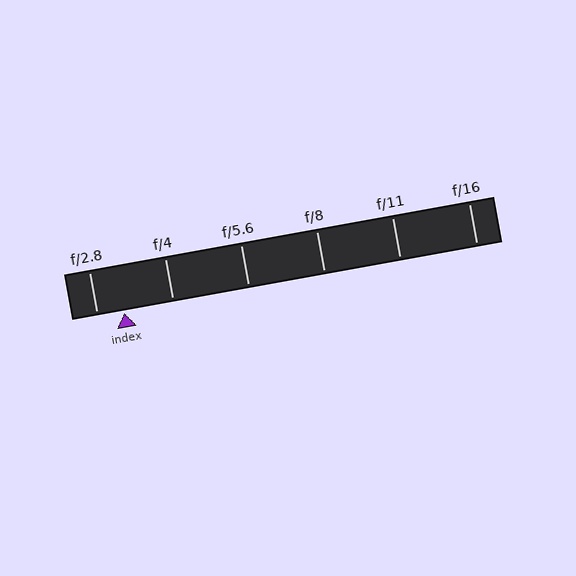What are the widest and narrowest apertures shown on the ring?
The widest aperture shown is f/2.8 and the narrowest is f/16.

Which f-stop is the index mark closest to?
The index mark is closest to f/2.8.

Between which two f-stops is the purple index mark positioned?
The index mark is between f/2.8 and f/4.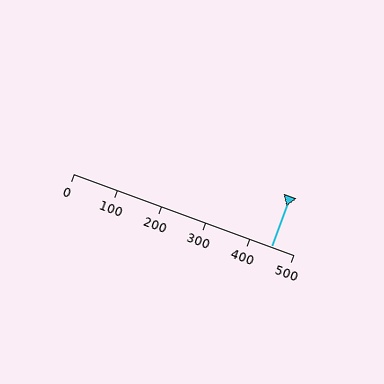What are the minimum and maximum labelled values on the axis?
The axis runs from 0 to 500.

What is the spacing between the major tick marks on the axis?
The major ticks are spaced 100 apart.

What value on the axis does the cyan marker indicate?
The marker indicates approximately 450.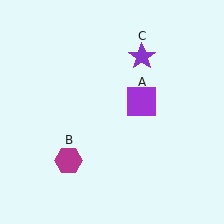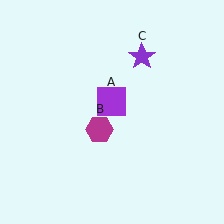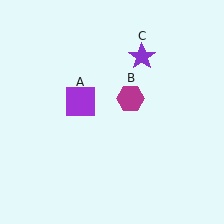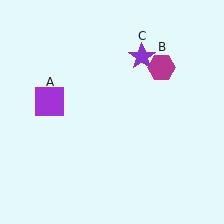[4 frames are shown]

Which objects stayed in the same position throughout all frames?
Purple star (object C) remained stationary.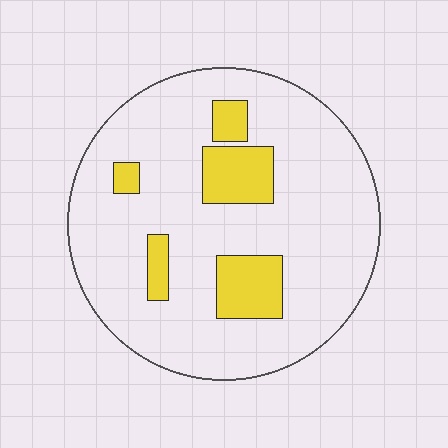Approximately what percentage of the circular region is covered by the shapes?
Approximately 15%.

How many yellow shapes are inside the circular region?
5.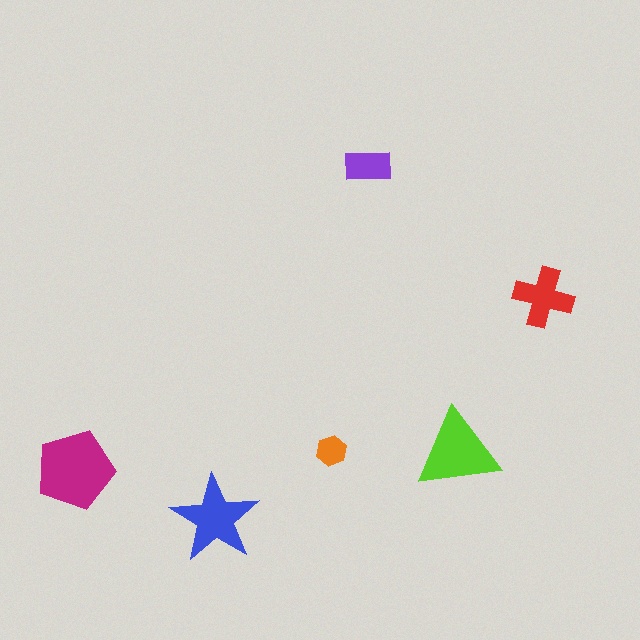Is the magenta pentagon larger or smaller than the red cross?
Larger.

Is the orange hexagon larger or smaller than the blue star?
Smaller.